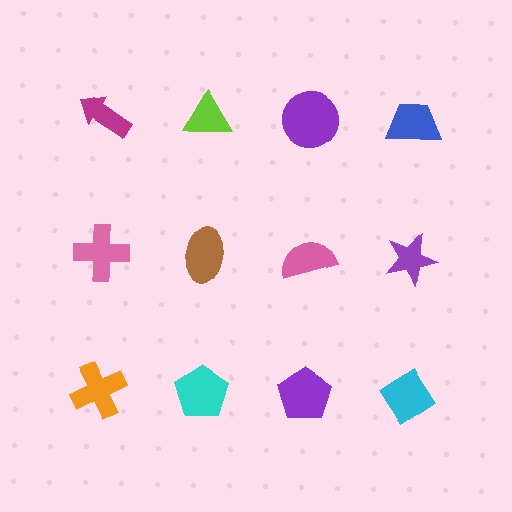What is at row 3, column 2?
A cyan pentagon.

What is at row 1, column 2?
A lime triangle.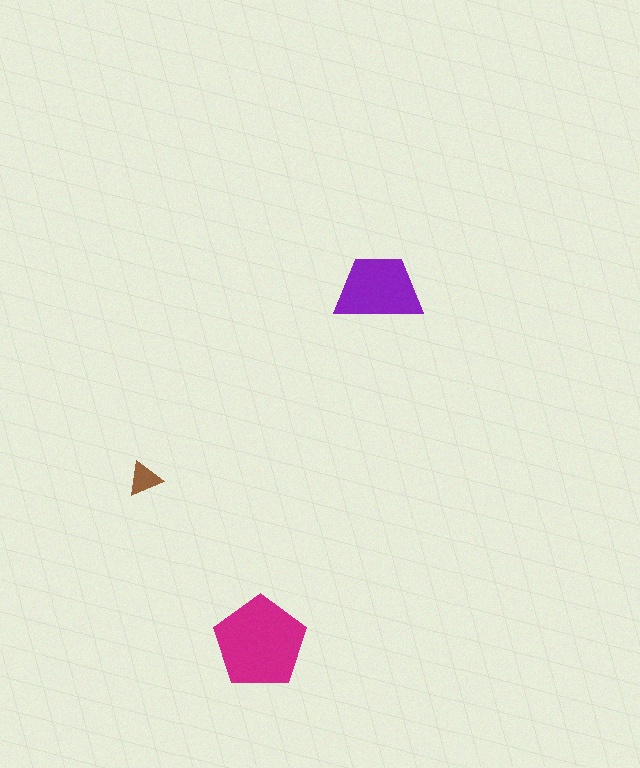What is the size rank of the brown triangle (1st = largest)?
3rd.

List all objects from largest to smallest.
The magenta pentagon, the purple trapezoid, the brown triangle.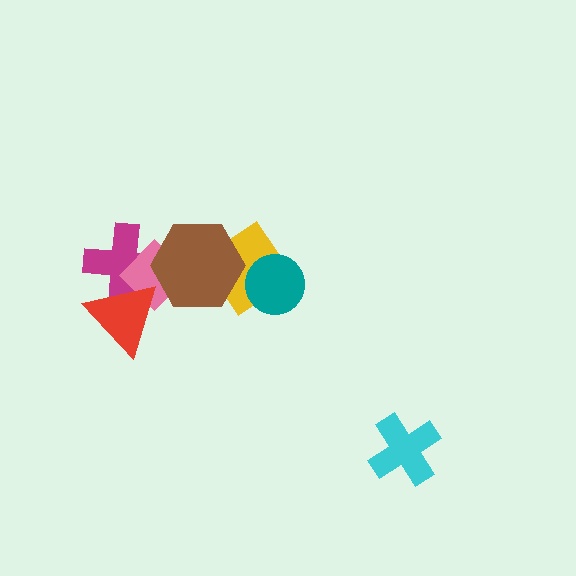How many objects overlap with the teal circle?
1 object overlaps with the teal circle.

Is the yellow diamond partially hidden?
Yes, it is partially covered by another shape.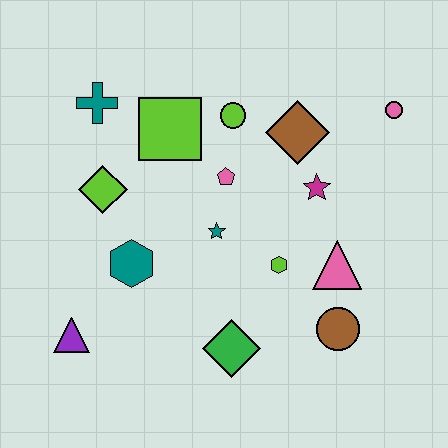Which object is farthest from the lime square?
The brown circle is farthest from the lime square.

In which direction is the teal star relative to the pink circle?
The teal star is to the left of the pink circle.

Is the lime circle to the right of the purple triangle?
Yes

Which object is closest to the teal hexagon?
The lime diamond is closest to the teal hexagon.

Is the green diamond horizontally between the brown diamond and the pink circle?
No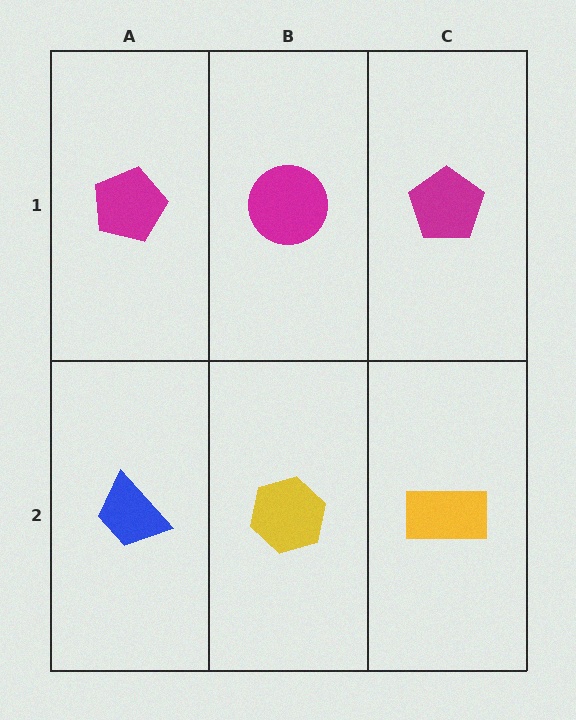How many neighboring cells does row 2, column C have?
2.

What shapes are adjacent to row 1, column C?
A yellow rectangle (row 2, column C), a magenta circle (row 1, column B).